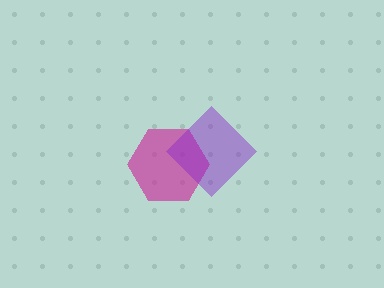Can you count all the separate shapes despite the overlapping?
Yes, there are 2 separate shapes.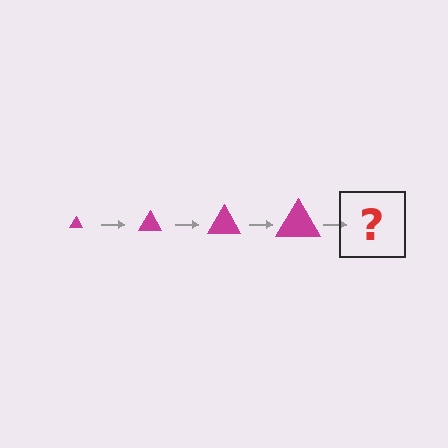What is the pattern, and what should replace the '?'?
The pattern is that the triangle gets progressively larger each step. The '?' should be a magenta triangle, larger than the previous one.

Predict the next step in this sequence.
The next step is a magenta triangle, larger than the previous one.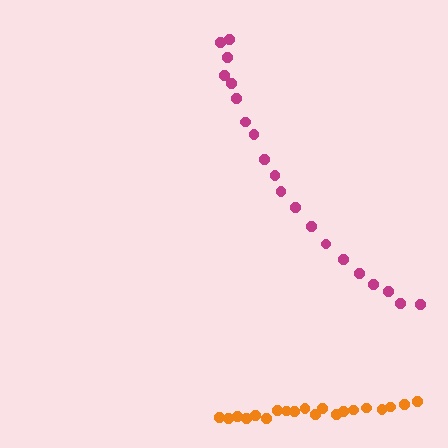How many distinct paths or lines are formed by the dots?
There are 2 distinct paths.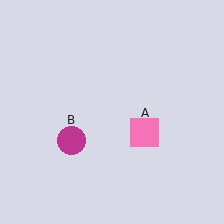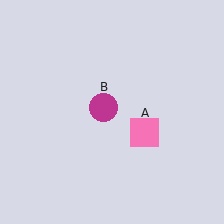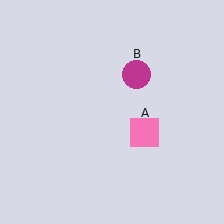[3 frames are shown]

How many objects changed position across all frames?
1 object changed position: magenta circle (object B).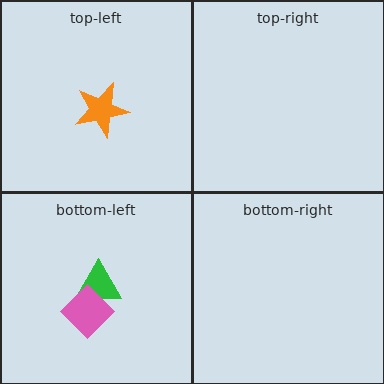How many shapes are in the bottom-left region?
2.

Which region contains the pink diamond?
The bottom-left region.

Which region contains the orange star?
The top-left region.